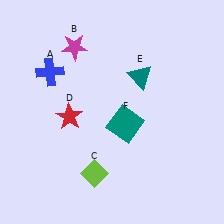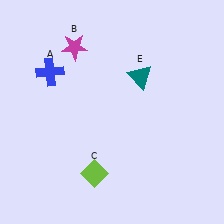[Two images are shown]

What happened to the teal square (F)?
The teal square (F) was removed in Image 2. It was in the bottom-right area of Image 1.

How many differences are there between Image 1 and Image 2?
There are 2 differences between the two images.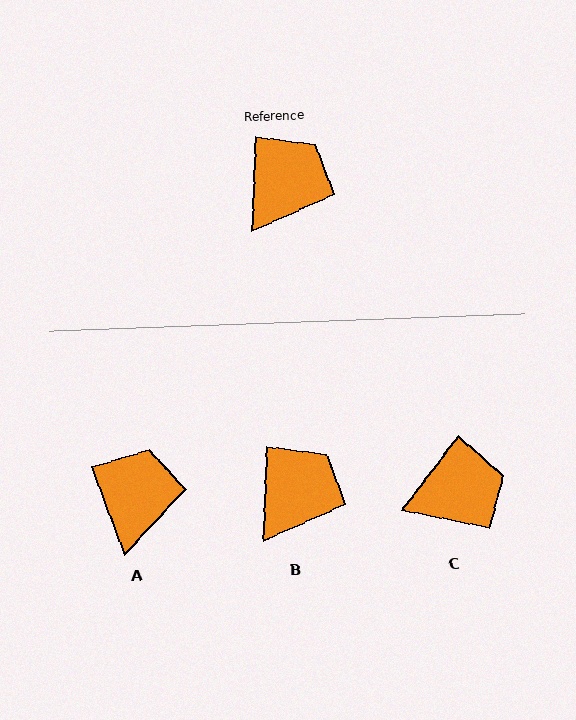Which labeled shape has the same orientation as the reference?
B.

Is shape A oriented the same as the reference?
No, it is off by about 23 degrees.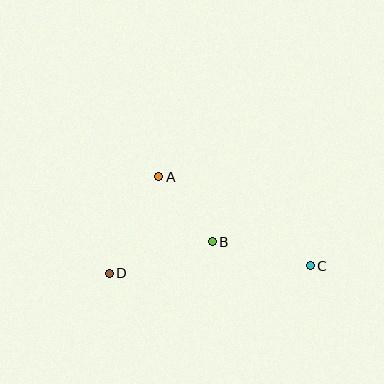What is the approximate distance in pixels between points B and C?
The distance between B and C is approximately 101 pixels.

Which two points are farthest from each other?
Points C and D are farthest from each other.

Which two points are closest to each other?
Points A and B are closest to each other.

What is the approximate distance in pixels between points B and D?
The distance between B and D is approximately 108 pixels.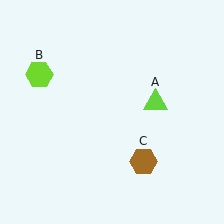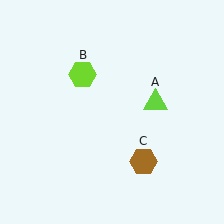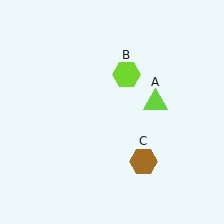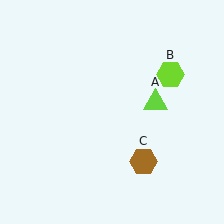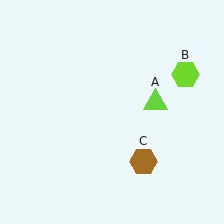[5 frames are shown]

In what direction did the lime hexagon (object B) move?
The lime hexagon (object B) moved right.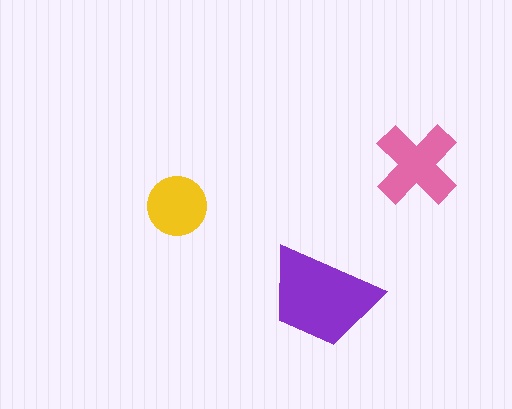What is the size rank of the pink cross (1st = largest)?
2nd.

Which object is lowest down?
The purple trapezoid is bottommost.